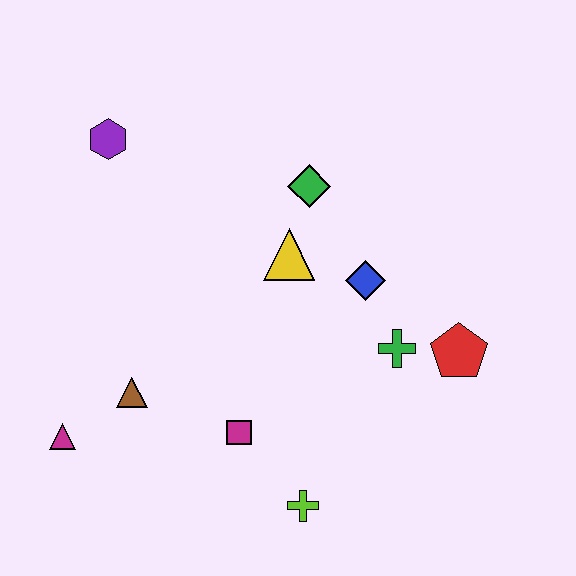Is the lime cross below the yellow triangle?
Yes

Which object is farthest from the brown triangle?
The red pentagon is farthest from the brown triangle.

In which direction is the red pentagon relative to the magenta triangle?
The red pentagon is to the right of the magenta triangle.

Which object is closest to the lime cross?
The magenta square is closest to the lime cross.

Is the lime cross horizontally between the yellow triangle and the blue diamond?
Yes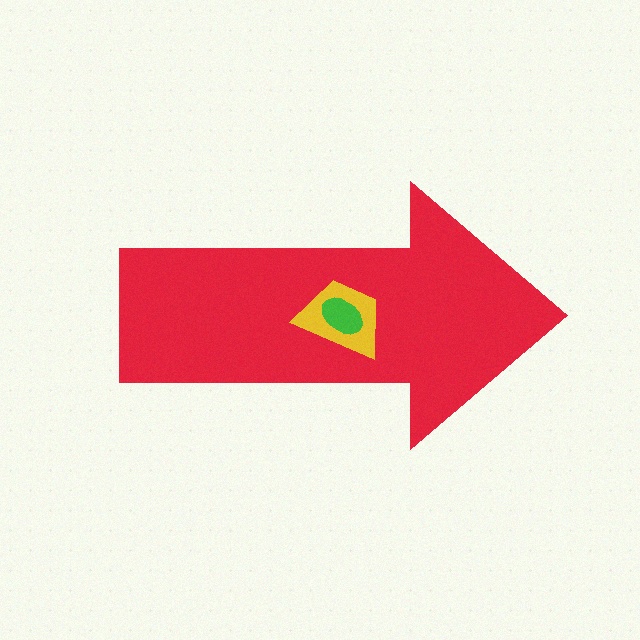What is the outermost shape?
The red arrow.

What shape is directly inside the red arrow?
The yellow trapezoid.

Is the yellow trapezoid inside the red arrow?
Yes.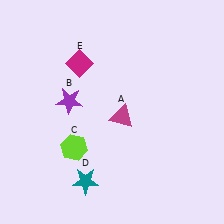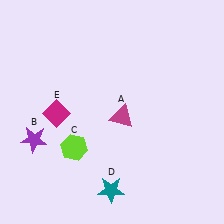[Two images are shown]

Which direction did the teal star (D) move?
The teal star (D) moved right.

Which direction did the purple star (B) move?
The purple star (B) moved down.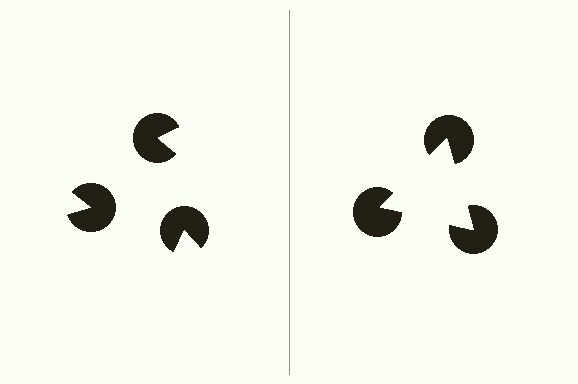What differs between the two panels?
The pac-man discs are positioned identically on both sides; only the wedge orientations differ. On the right they align to a triangle; on the left they are misaligned.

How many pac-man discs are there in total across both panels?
6 — 3 on each side.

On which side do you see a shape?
An illusory triangle appears on the right side. On the left side the wedge cuts are rotated, so no coherent shape forms.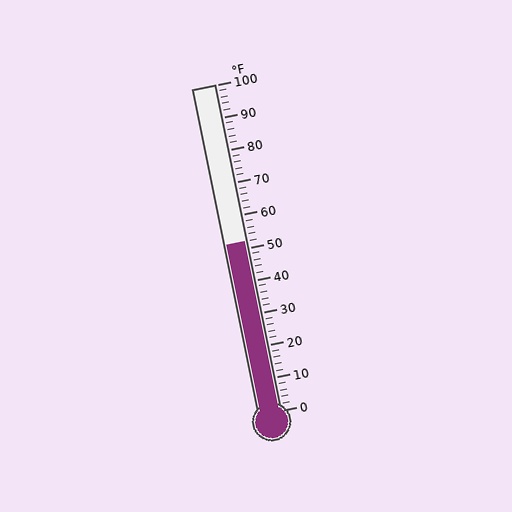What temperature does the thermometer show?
The thermometer shows approximately 52°F.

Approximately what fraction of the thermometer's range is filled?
The thermometer is filled to approximately 50% of its range.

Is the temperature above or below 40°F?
The temperature is above 40°F.